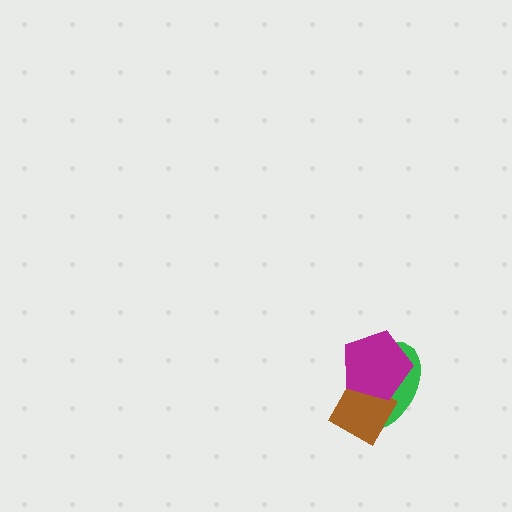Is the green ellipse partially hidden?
Yes, it is partially covered by another shape.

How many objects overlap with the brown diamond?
2 objects overlap with the brown diamond.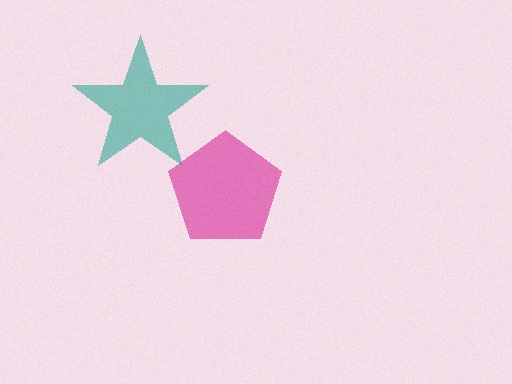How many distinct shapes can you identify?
There are 2 distinct shapes: a teal star, a magenta pentagon.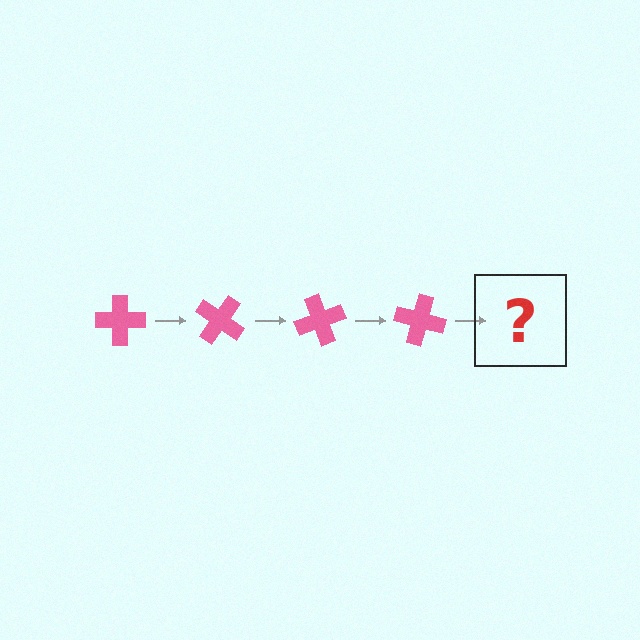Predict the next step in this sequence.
The next step is a pink cross rotated 140 degrees.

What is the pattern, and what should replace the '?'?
The pattern is that the cross rotates 35 degrees each step. The '?' should be a pink cross rotated 140 degrees.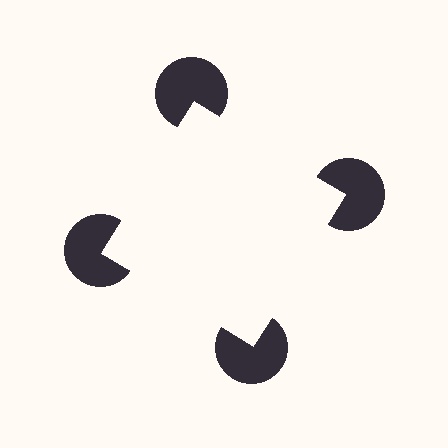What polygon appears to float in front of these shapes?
An illusory square — its edges are inferred from the aligned wedge cuts in the pac-man discs, not physically drawn.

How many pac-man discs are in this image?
There are 4 — one at each vertex of the illusory square.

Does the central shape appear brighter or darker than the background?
It typically appears slightly brighter than the background, even though no actual brightness change is drawn.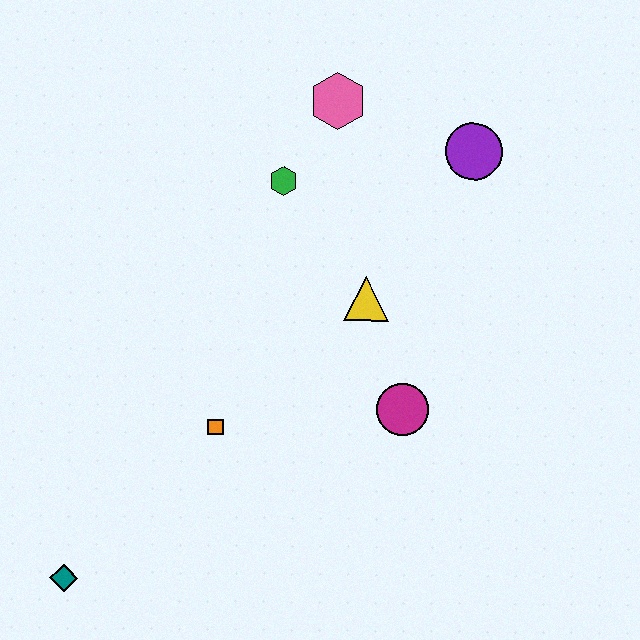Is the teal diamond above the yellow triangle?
No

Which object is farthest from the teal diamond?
The purple circle is farthest from the teal diamond.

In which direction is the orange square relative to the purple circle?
The orange square is below the purple circle.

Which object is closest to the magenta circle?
The yellow triangle is closest to the magenta circle.